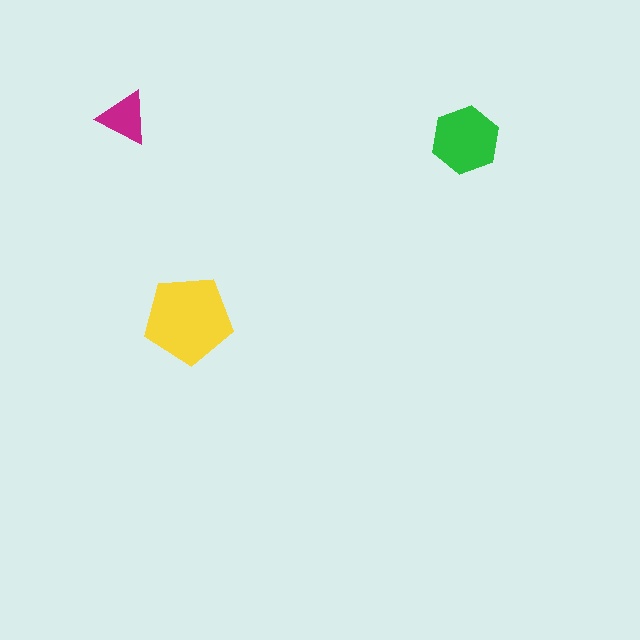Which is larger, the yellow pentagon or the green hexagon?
The yellow pentagon.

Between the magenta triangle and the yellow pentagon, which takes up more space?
The yellow pentagon.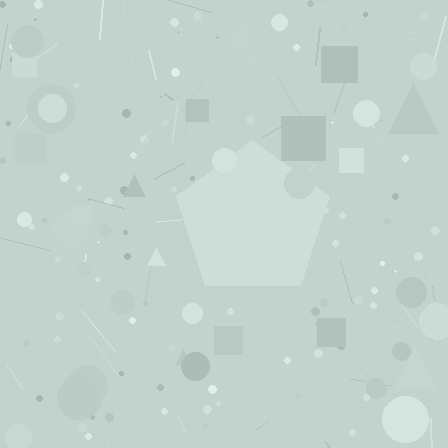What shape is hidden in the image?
A pentagon is hidden in the image.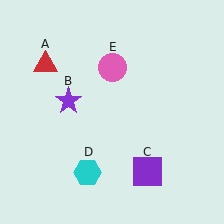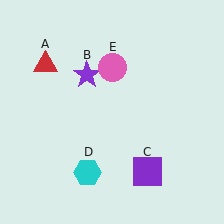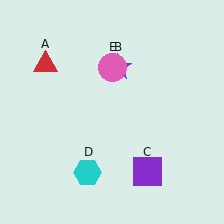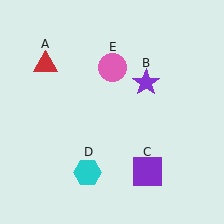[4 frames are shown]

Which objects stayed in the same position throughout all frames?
Red triangle (object A) and purple square (object C) and cyan hexagon (object D) and pink circle (object E) remained stationary.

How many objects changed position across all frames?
1 object changed position: purple star (object B).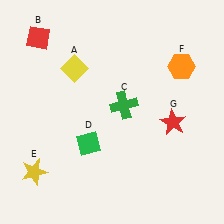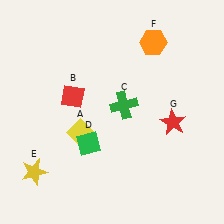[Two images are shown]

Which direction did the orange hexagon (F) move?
The orange hexagon (F) moved left.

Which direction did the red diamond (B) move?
The red diamond (B) moved down.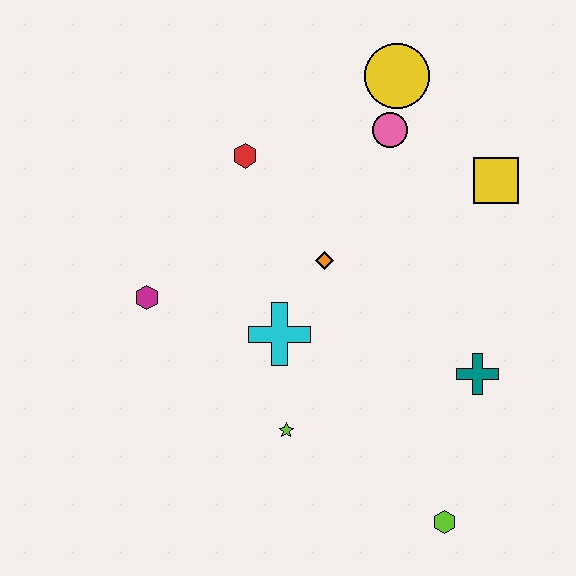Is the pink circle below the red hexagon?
No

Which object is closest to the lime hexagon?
The teal cross is closest to the lime hexagon.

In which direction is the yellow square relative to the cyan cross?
The yellow square is to the right of the cyan cross.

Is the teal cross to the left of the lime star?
No